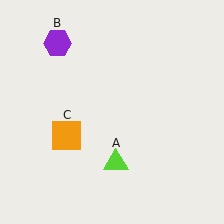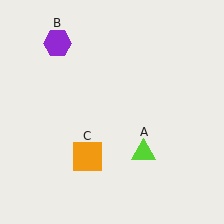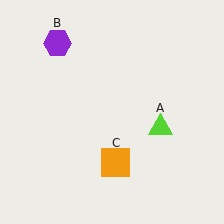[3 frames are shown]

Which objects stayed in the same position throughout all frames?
Purple hexagon (object B) remained stationary.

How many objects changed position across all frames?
2 objects changed position: lime triangle (object A), orange square (object C).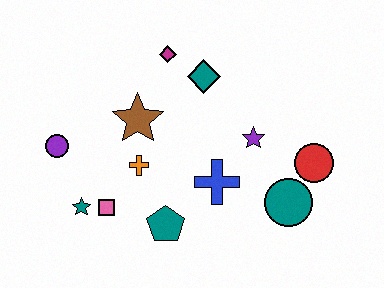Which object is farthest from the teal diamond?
The teal star is farthest from the teal diamond.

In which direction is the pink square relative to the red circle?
The pink square is to the left of the red circle.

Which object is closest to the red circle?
The teal circle is closest to the red circle.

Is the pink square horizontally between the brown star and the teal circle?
No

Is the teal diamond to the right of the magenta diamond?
Yes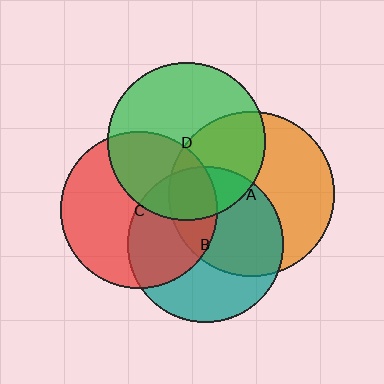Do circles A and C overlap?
Yes.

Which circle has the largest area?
Circle A (orange).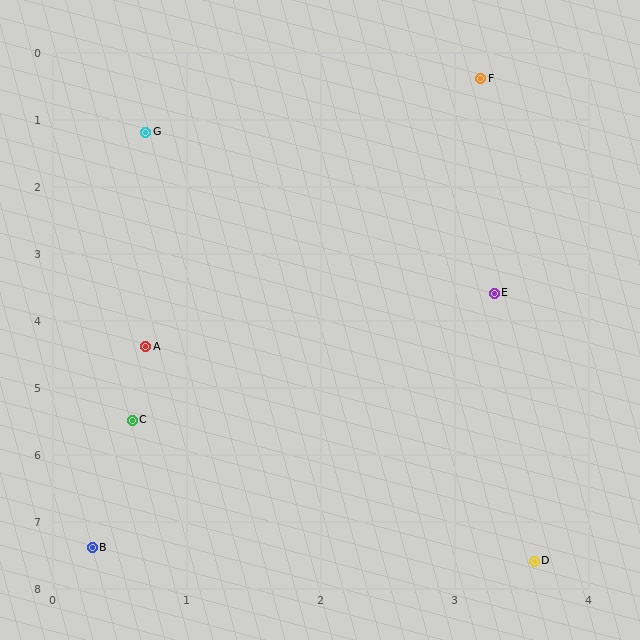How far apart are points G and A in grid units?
Points G and A are about 3.2 grid units apart.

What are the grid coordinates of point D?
Point D is at approximately (3.6, 7.6).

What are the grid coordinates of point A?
Point A is at approximately (0.7, 4.4).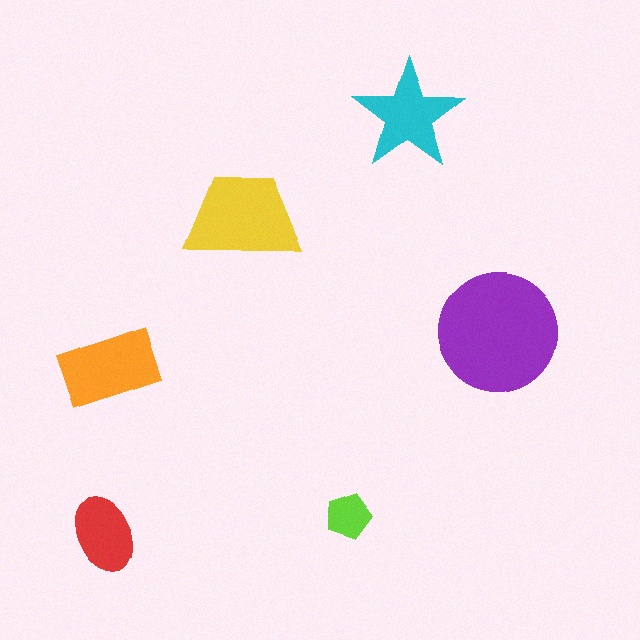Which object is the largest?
The purple circle.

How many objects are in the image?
There are 6 objects in the image.